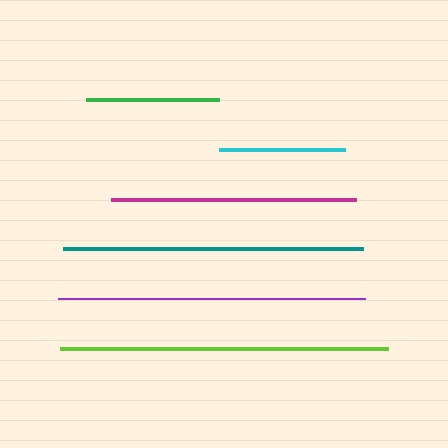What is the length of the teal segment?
The teal segment is approximately 300 pixels long.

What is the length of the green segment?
The green segment is approximately 133 pixels long.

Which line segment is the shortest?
The cyan line is the shortest at approximately 126 pixels.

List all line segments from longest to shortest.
From longest to shortest: lime, purple, teal, magenta, green, cyan.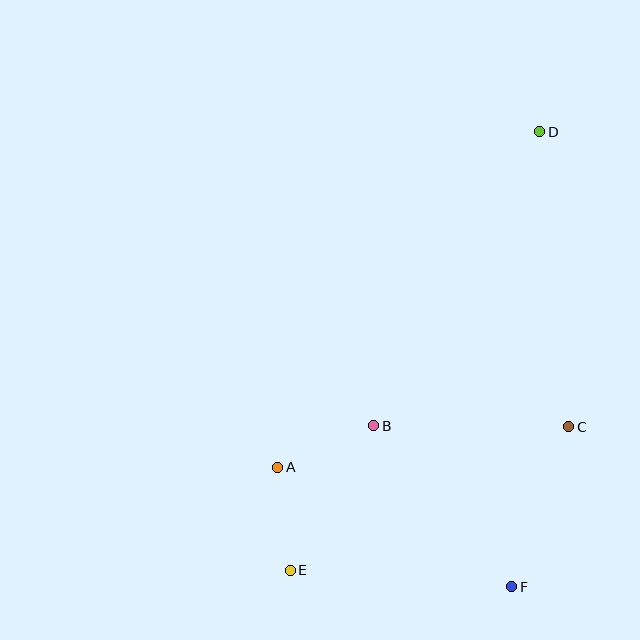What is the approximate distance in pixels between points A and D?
The distance between A and D is approximately 426 pixels.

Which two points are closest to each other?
Points A and E are closest to each other.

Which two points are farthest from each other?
Points D and E are farthest from each other.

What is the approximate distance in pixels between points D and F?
The distance between D and F is approximately 456 pixels.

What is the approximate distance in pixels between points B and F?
The distance between B and F is approximately 212 pixels.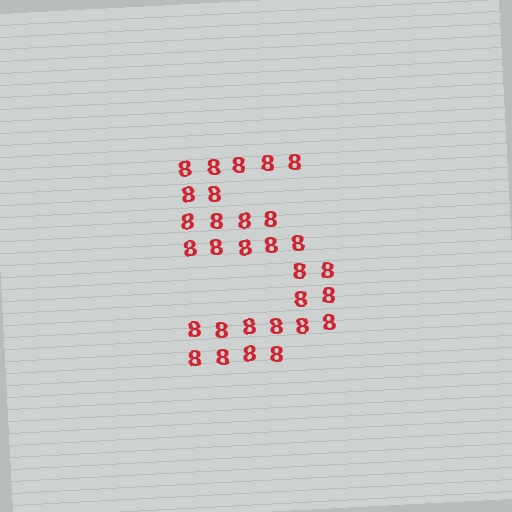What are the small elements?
The small elements are digit 8's.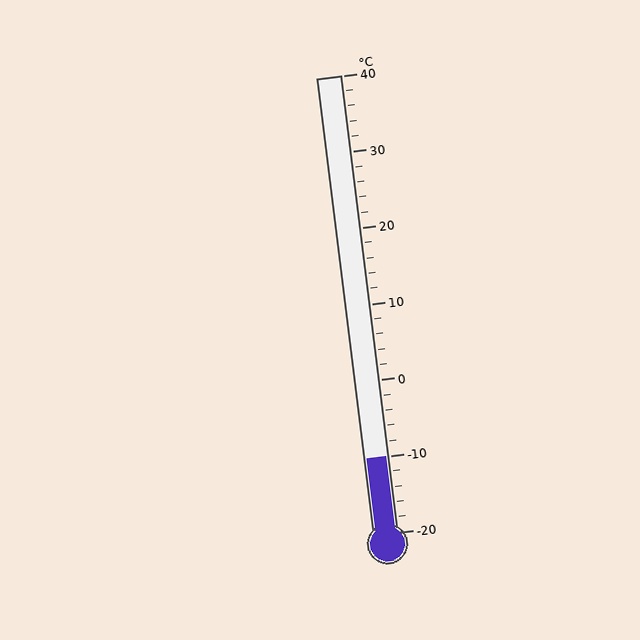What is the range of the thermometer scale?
The thermometer scale ranges from -20°C to 40°C.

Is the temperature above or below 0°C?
The temperature is below 0°C.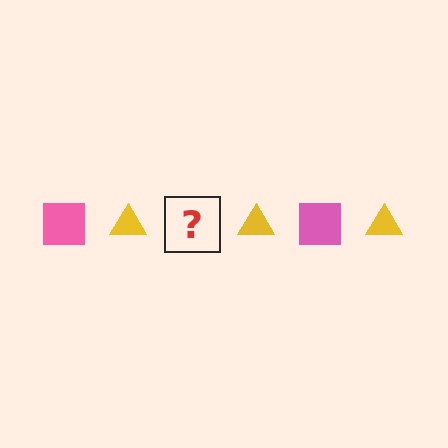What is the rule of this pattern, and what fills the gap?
The rule is that the pattern alternates between pink square and yellow triangle. The gap should be filled with a pink square.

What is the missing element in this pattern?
The missing element is a pink square.